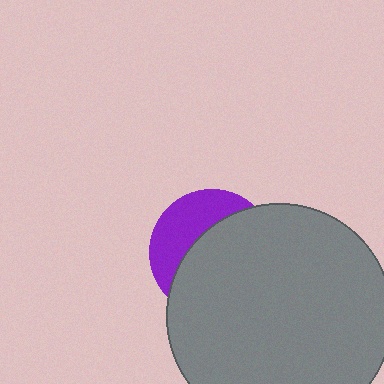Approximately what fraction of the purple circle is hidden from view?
Roughly 64% of the purple circle is hidden behind the gray circle.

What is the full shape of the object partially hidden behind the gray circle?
The partially hidden object is a purple circle.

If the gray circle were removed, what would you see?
You would see the complete purple circle.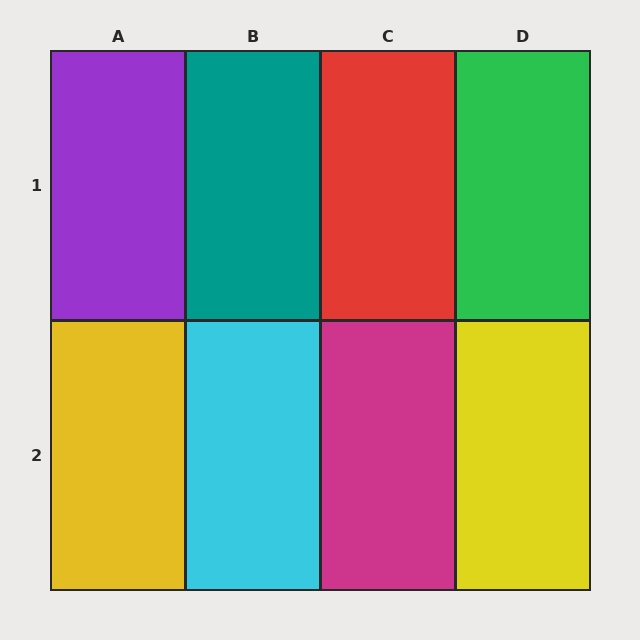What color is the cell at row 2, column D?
Yellow.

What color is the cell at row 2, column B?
Cyan.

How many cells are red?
1 cell is red.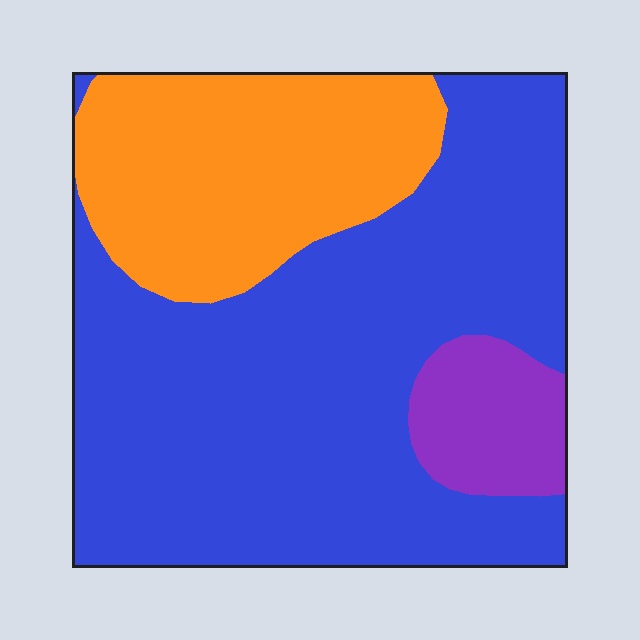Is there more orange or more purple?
Orange.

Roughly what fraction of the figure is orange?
Orange covers about 25% of the figure.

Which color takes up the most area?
Blue, at roughly 65%.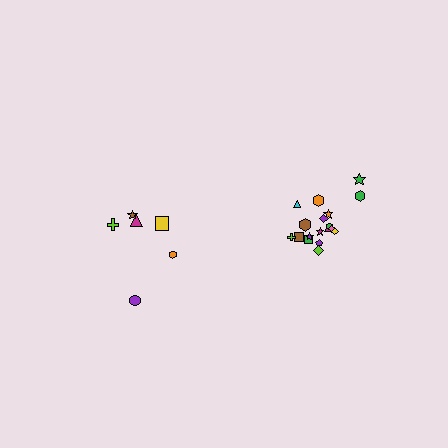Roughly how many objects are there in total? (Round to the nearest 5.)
Roughly 25 objects in total.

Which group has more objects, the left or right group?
The right group.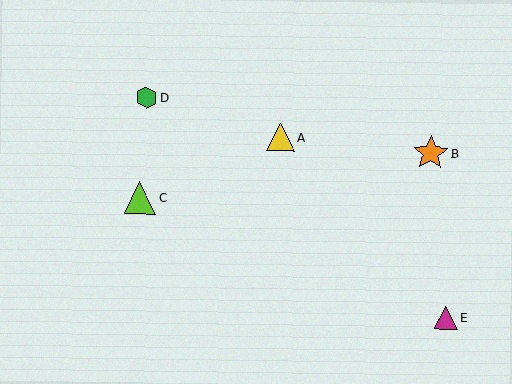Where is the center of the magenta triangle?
The center of the magenta triangle is at (446, 317).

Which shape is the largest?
The orange star (labeled B) is the largest.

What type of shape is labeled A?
Shape A is a yellow triangle.